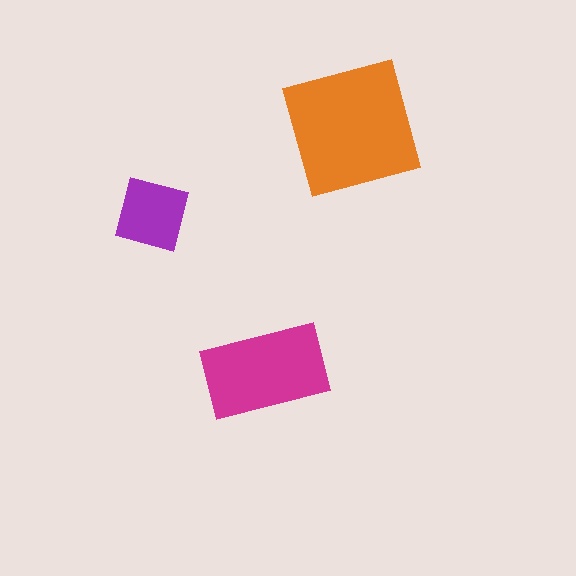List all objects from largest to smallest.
The orange square, the magenta rectangle, the purple square.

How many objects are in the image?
There are 3 objects in the image.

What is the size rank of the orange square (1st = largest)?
1st.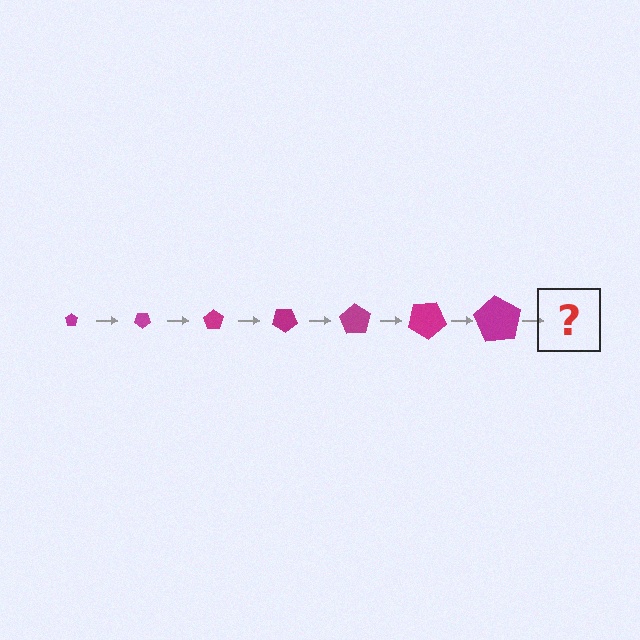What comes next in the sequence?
The next element should be a pentagon, larger than the previous one and rotated 245 degrees from the start.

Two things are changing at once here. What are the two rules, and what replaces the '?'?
The two rules are that the pentagon grows larger each step and it rotates 35 degrees each step. The '?' should be a pentagon, larger than the previous one and rotated 245 degrees from the start.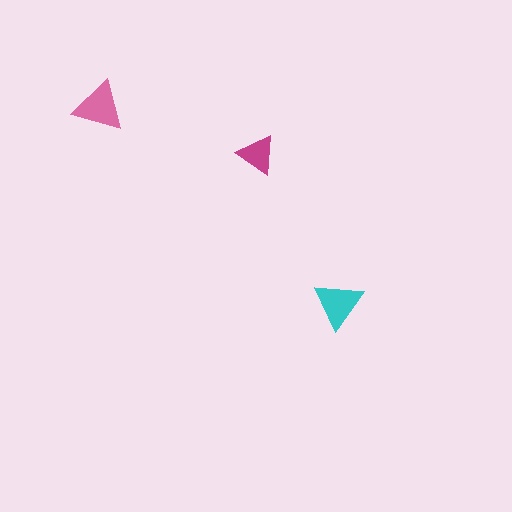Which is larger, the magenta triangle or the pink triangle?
The pink one.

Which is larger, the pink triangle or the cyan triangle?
The pink one.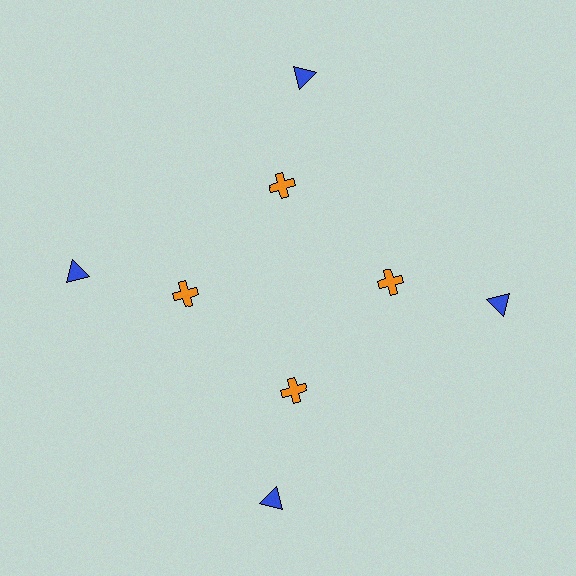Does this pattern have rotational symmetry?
Yes, this pattern has 4-fold rotational symmetry. It looks the same after rotating 90 degrees around the center.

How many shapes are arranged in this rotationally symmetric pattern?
There are 8 shapes, arranged in 4 groups of 2.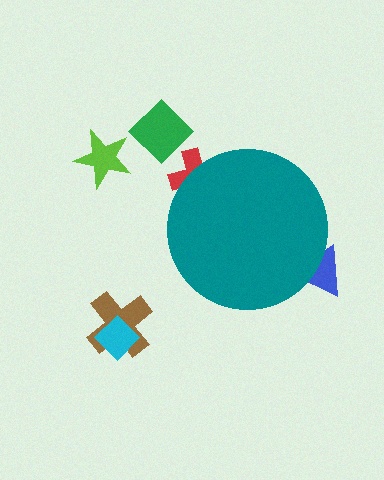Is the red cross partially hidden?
Yes, the red cross is partially hidden behind the teal circle.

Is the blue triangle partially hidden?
Yes, the blue triangle is partially hidden behind the teal circle.